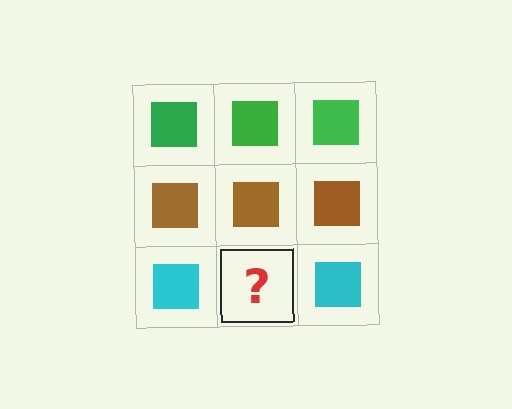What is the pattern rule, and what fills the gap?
The rule is that each row has a consistent color. The gap should be filled with a cyan square.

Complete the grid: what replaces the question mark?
The question mark should be replaced with a cyan square.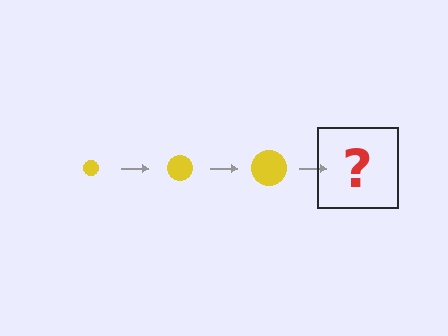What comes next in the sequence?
The next element should be a yellow circle, larger than the previous one.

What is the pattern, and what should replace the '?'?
The pattern is that the circle gets progressively larger each step. The '?' should be a yellow circle, larger than the previous one.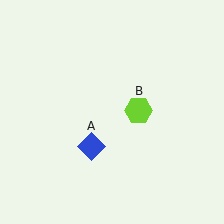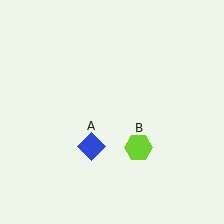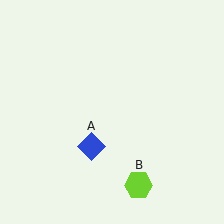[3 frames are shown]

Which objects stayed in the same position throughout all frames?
Blue diamond (object A) remained stationary.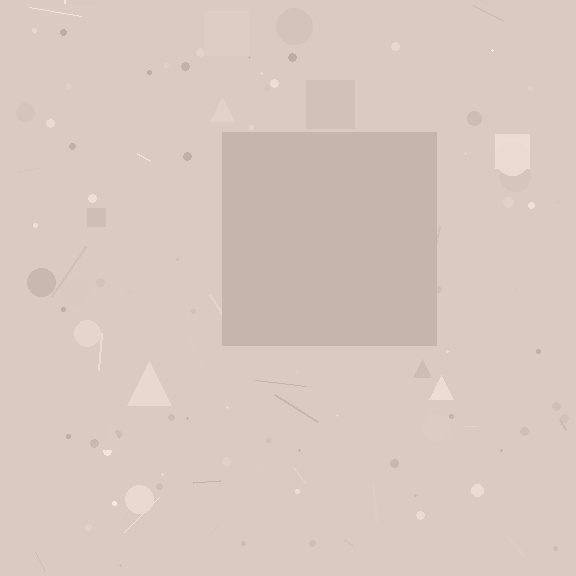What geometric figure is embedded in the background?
A square is embedded in the background.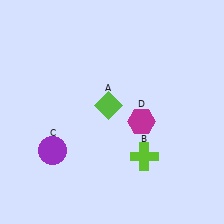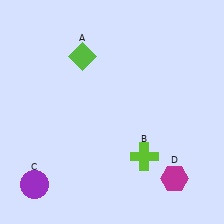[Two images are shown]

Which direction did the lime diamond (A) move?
The lime diamond (A) moved up.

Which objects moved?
The objects that moved are: the lime diamond (A), the purple circle (C), the magenta hexagon (D).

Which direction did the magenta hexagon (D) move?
The magenta hexagon (D) moved down.